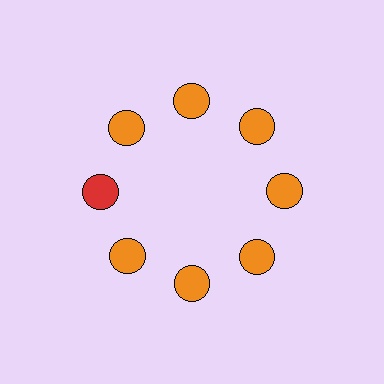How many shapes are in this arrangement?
There are 8 shapes arranged in a ring pattern.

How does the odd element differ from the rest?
It has a different color: red instead of orange.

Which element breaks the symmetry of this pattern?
The red circle at roughly the 9 o'clock position breaks the symmetry. All other shapes are orange circles.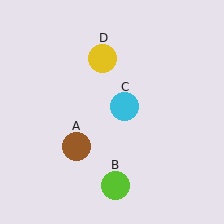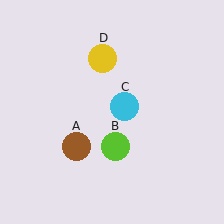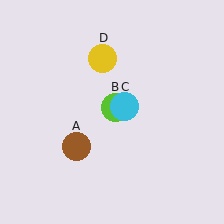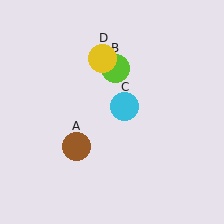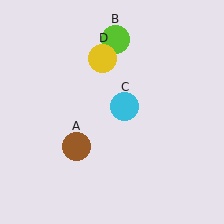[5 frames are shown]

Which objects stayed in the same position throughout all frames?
Brown circle (object A) and cyan circle (object C) and yellow circle (object D) remained stationary.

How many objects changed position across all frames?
1 object changed position: lime circle (object B).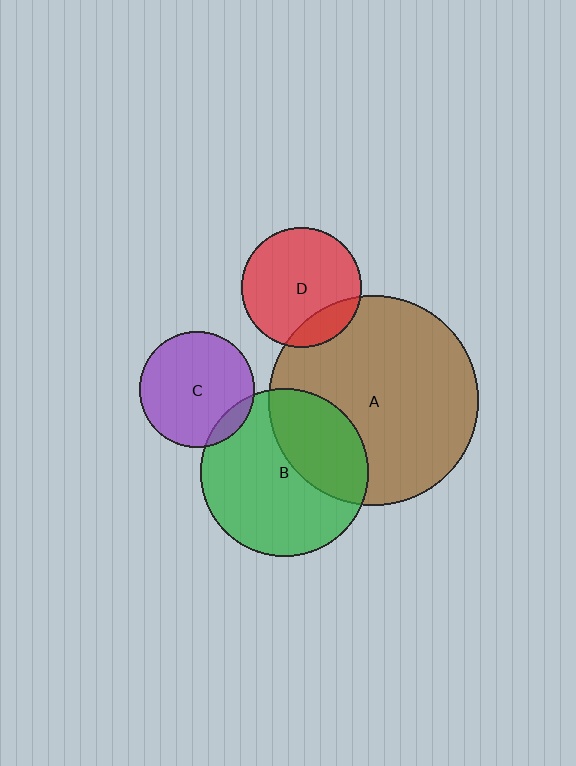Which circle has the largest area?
Circle A (brown).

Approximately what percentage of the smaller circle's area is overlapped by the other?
Approximately 35%.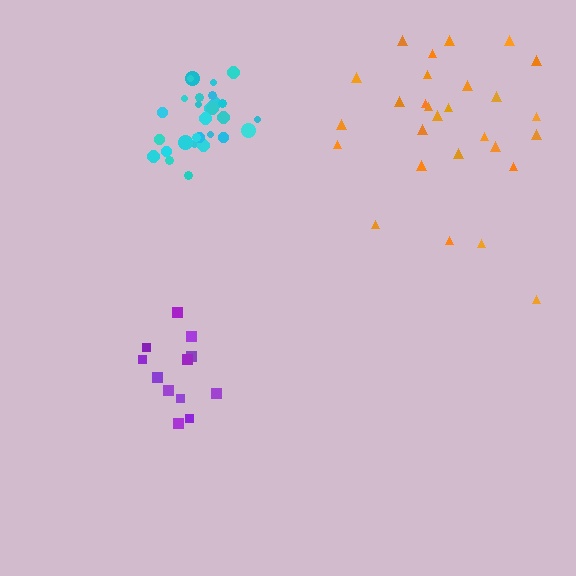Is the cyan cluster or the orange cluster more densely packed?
Cyan.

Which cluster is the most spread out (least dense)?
Orange.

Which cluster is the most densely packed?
Cyan.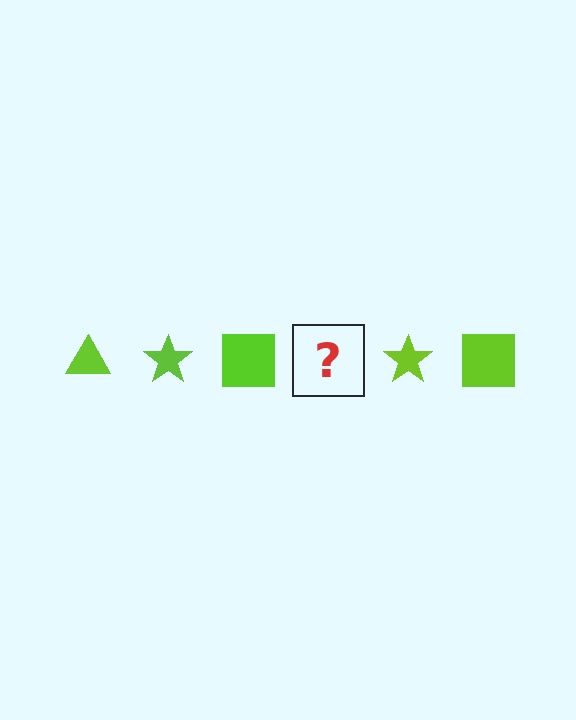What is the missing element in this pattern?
The missing element is a lime triangle.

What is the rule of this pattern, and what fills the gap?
The rule is that the pattern cycles through triangle, star, square shapes in lime. The gap should be filled with a lime triangle.